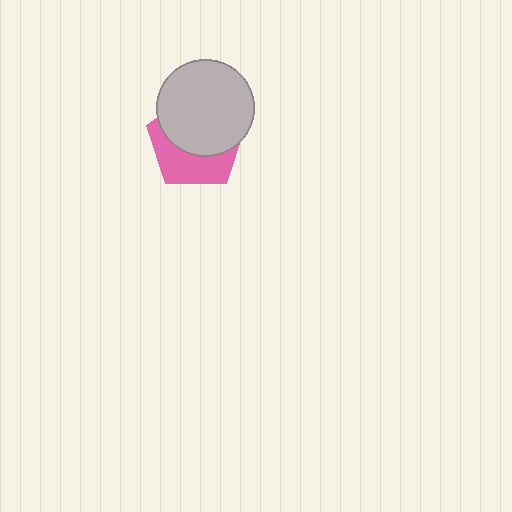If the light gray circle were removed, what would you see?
You would see the complete pink pentagon.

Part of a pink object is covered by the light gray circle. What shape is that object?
It is a pentagon.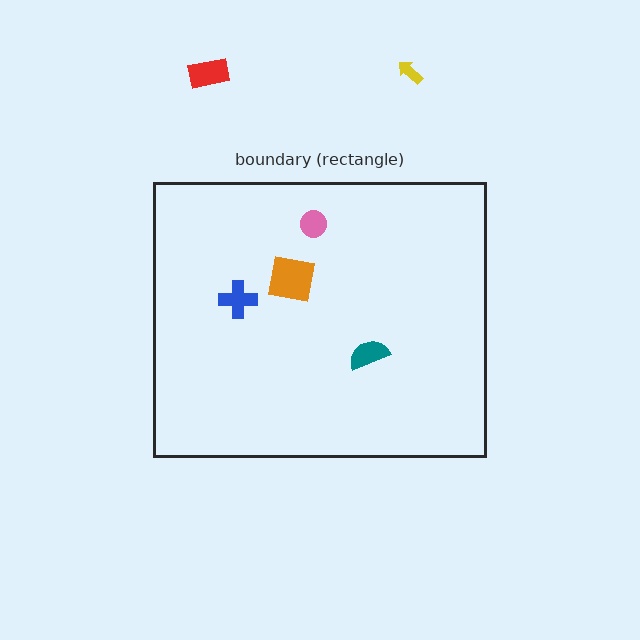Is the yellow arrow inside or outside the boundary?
Outside.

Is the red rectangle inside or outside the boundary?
Outside.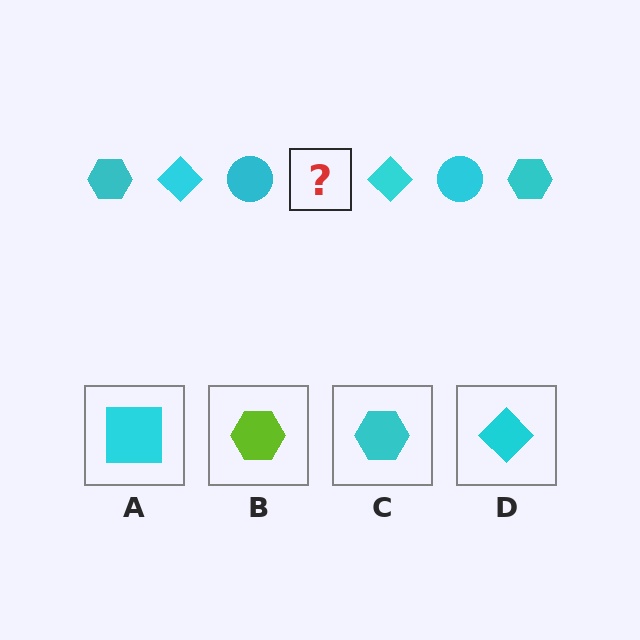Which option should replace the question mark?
Option C.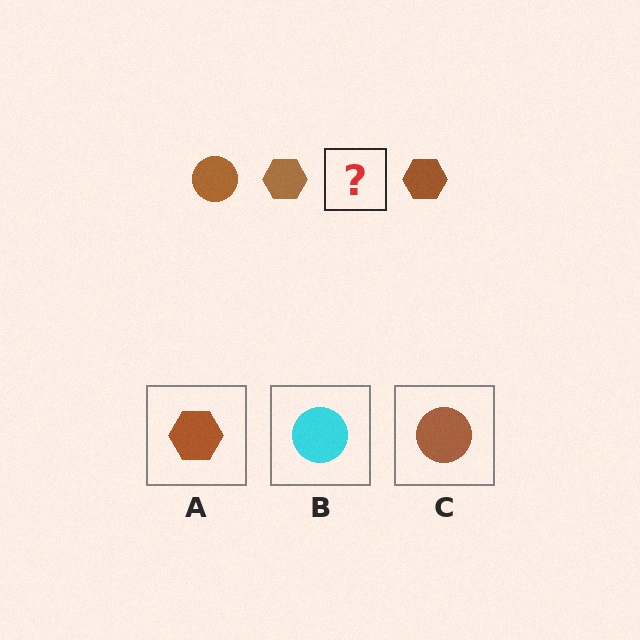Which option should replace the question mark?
Option C.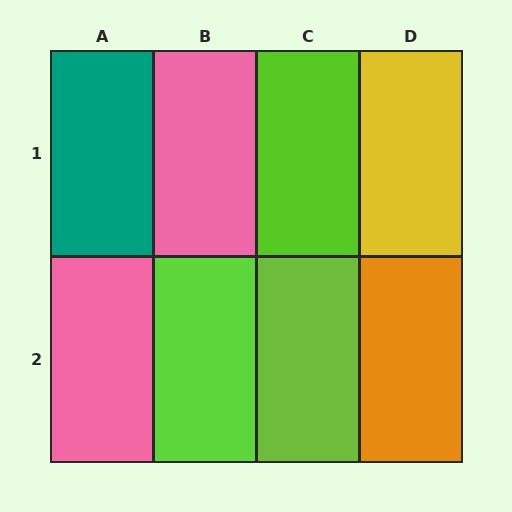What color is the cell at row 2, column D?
Orange.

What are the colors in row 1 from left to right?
Teal, pink, lime, yellow.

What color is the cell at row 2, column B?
Lime.